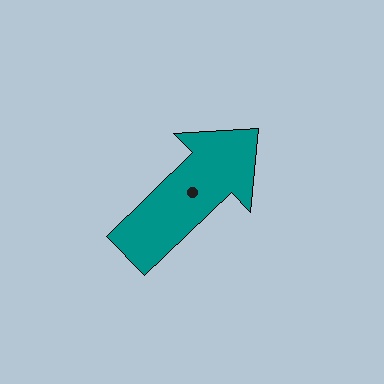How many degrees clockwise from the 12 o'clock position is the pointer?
Approximately 46 degrees.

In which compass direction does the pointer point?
Northeast.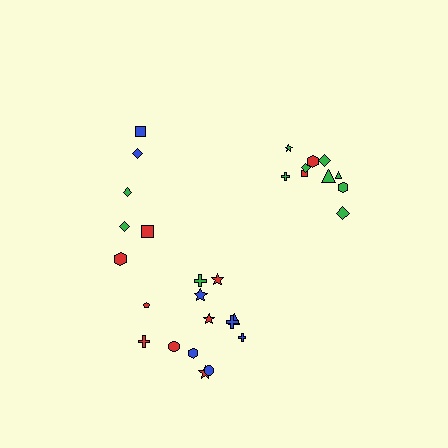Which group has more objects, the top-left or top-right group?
The top-right group.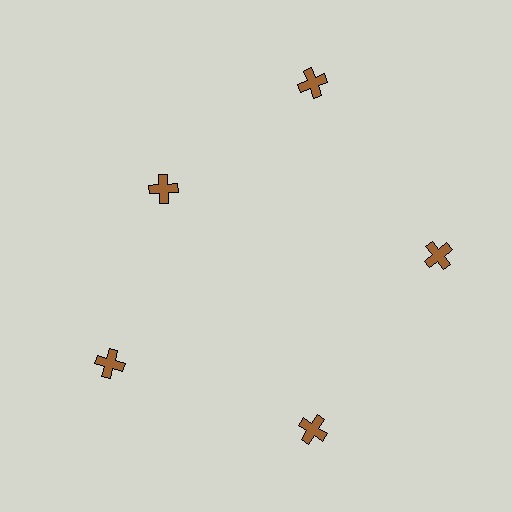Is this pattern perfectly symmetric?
No. The 5 brown crosses are arranged in a ring, but one element near the 10 o'clock position is pulled inward toward the center, breaking the 5-fold rotational symmetry.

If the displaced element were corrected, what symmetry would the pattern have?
It would have 5-fold rotational symmetry — the pattern would map onto itself every 72 degrees.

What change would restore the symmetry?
The symmetry would be restored by moving it outward, back onto the ring so that all 5 crosses sit at equal angles and equal distance from the center.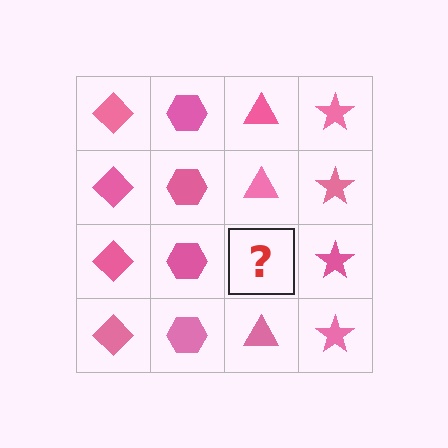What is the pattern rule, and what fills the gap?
The rule is that each column has a consistent shape. The gap should be filled with a pink triangle.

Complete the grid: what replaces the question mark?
The question mark should be replaced with a pink triangle.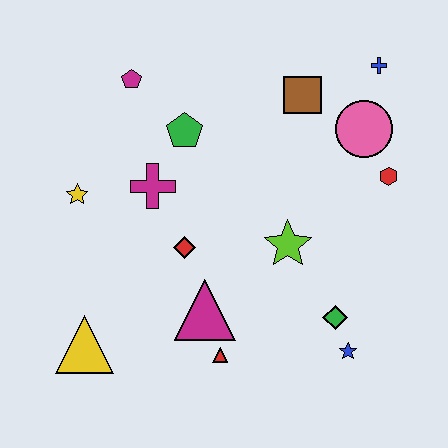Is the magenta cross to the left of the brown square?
Yes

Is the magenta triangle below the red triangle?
No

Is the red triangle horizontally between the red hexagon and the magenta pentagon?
Yes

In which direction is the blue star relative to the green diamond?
The blue star is below the green diamond.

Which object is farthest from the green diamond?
The magenta pentagon is farthest from the green diamond.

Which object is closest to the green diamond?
The blue star is closest to the green diamond.